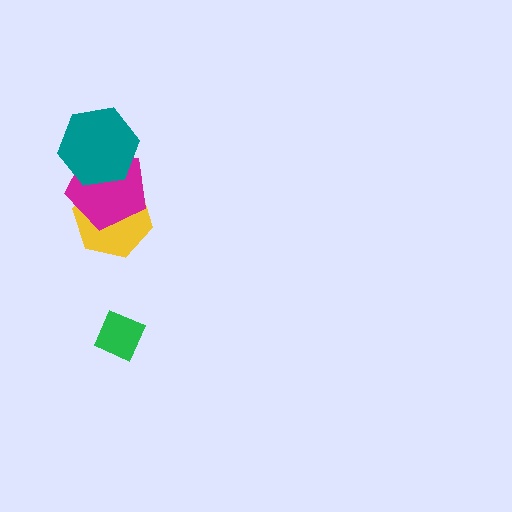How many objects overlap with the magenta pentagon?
2 objects overlap with the magenta pentagon.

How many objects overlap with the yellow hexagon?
2 objects overlap with the yellow hexagon.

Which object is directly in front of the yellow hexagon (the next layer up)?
The magenta pentagon is directly in front of the yellow hexagon.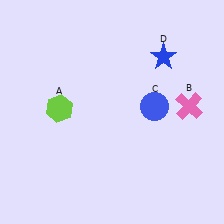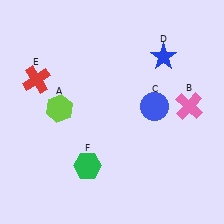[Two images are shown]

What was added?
A red cross (E), a green hexagon (F) were added in Image 2.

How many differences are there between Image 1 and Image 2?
There are 2 differences between the two images.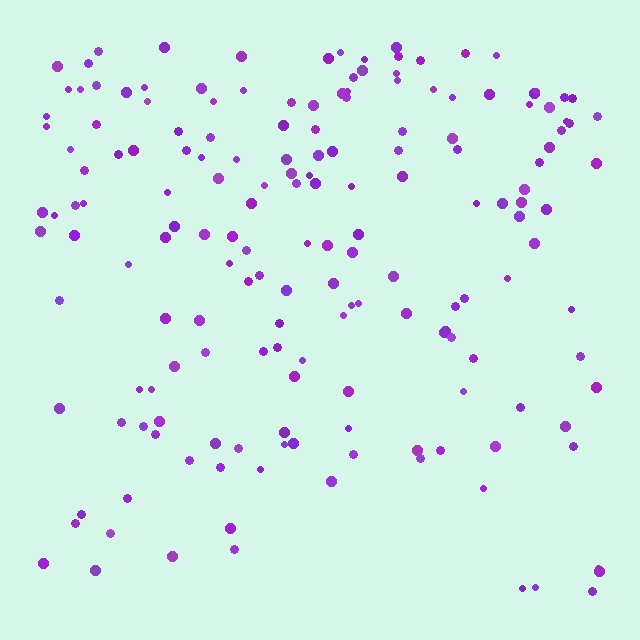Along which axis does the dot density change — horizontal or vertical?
Vertical.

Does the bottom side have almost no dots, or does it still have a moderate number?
Still a moderate number, just noticeably fewer than the top.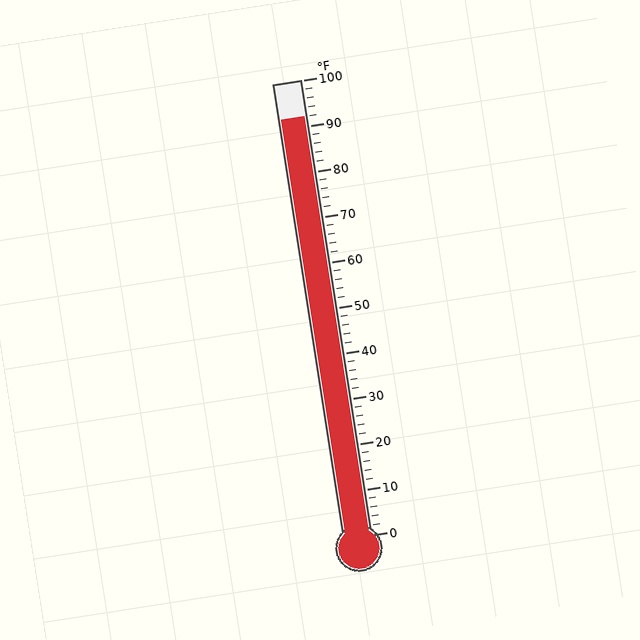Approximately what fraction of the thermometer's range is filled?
The thermometer is filled to approximately 90% of its range.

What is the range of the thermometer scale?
The thermometer scale ranges from 0°F to 100°F.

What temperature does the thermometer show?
The thermometer shows approximately 92°F.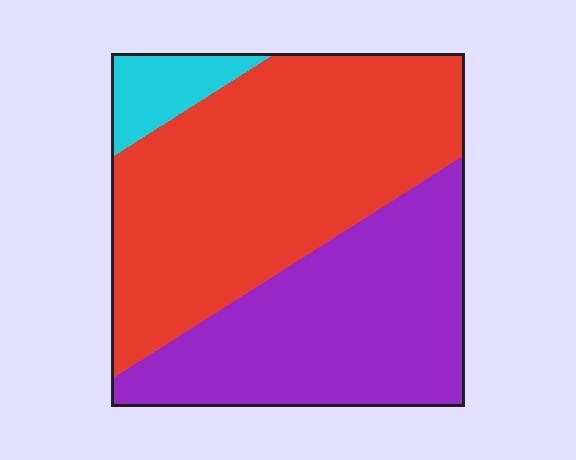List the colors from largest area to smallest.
From largest to smallest: red, purple, cyan.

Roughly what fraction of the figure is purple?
Purple covers 40% of the figure.